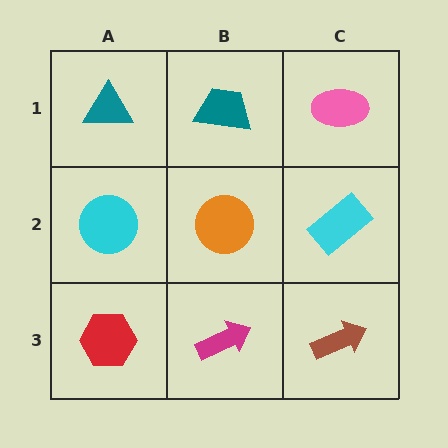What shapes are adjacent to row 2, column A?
A teal triangle (row 1, column A), a red hexagon (row 3, column A), an orange circle (row 2, column B).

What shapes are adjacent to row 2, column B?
A teal trapezoid (row 1, column B), a magenta arrow (row 3, column B), a cyan circle (row 2, column A), a cyan rectangle (row 2, column C).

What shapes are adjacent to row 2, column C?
A pink ellipse (row 1, column C), a brown arrow (row 3, column C), an orange circle (row 2, column B).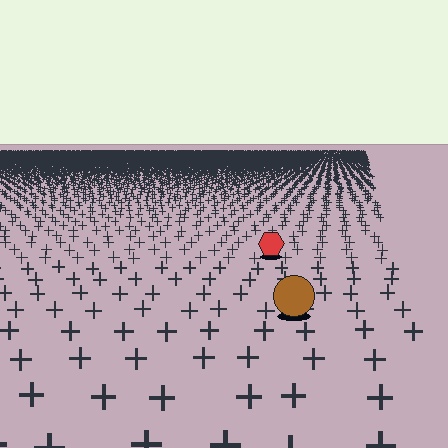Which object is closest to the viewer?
The brown circle is closest. The texture marks near it are larger and more spread out.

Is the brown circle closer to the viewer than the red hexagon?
Yes. The brown circle is closer — you can tell from the texture gradient: the ground texture is coarser near it.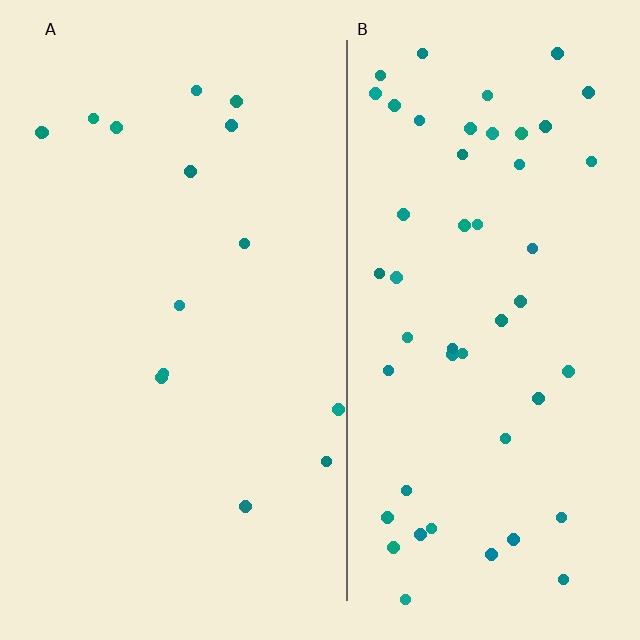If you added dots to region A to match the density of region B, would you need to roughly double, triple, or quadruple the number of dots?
Approximately triple.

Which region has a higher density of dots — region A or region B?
B (the right).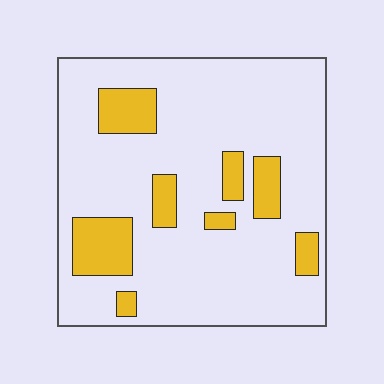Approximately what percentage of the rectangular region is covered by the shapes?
Approximately 15%.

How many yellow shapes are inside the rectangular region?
8.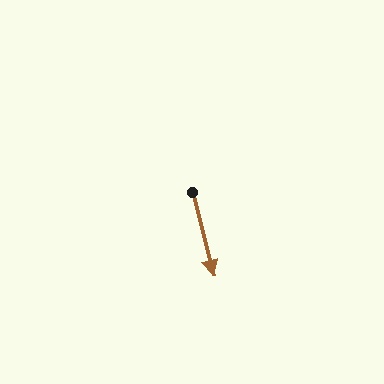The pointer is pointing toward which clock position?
Roughly 6 o'clock.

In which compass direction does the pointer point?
South.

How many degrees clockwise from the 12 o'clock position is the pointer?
Approximately 166 degrees.